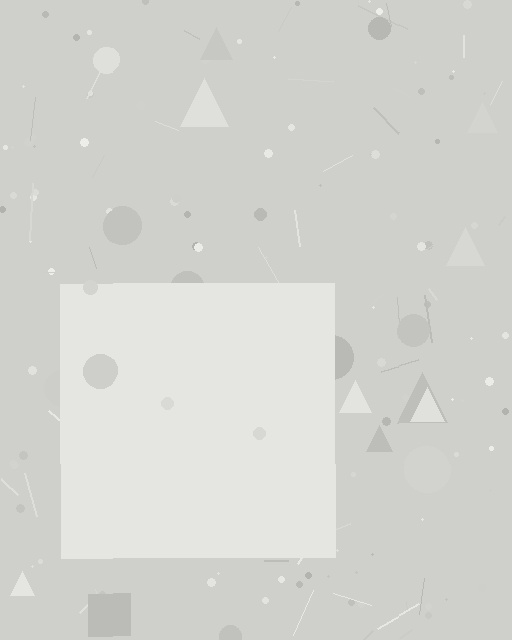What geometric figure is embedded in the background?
A square is embedded in the background.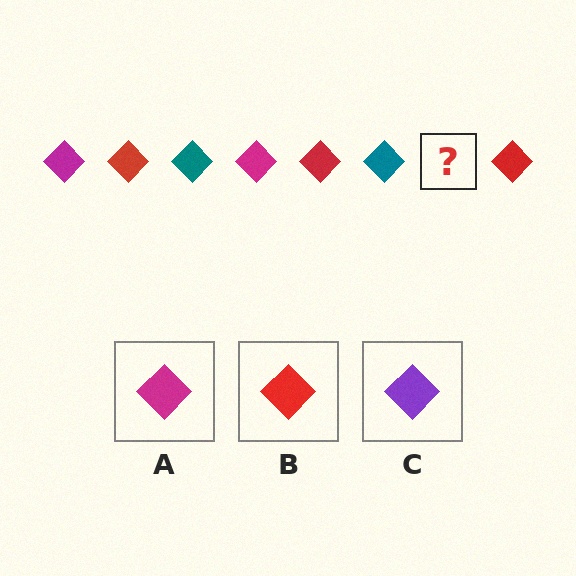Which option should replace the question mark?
Option A.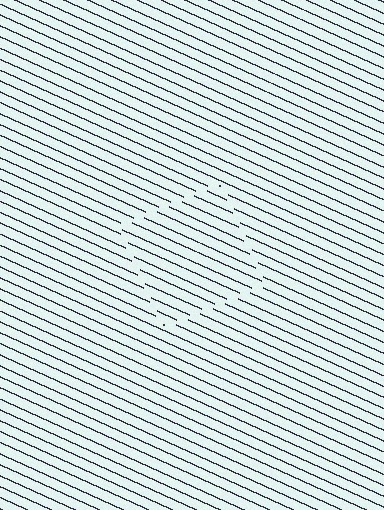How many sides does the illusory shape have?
4 sides — the line-ends trace a square.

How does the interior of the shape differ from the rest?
The interior of the shape contains the same grating, shifted by half a period — the contour is defined by the phase discontinuity where line-ends from the inner and outer gratings abut.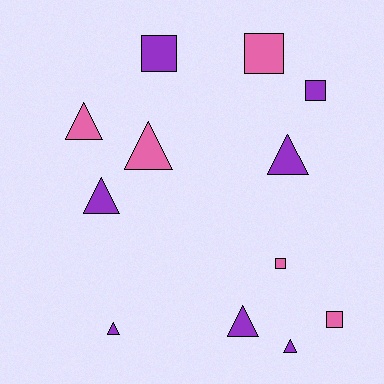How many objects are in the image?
There are 12 objects.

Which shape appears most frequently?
Triangle, with 7 objects.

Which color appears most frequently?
Purple, with 7 objects.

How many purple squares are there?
There are 2 purple squares.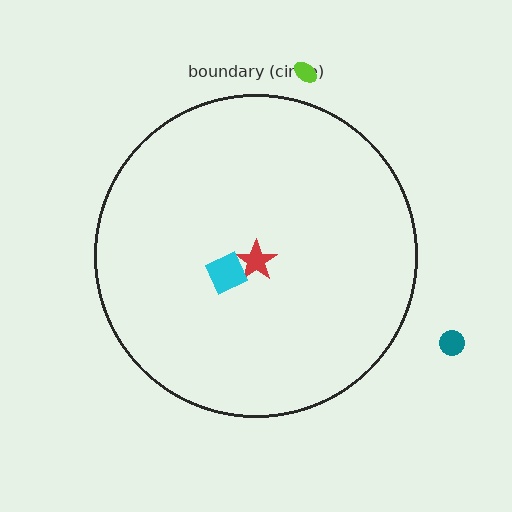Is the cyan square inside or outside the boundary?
Inside.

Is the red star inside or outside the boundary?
Inside.